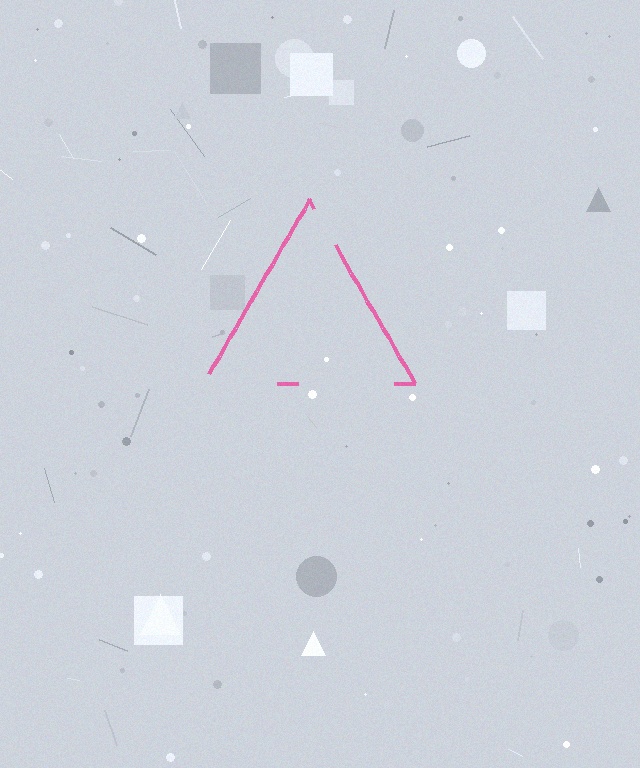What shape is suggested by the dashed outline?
The dashed outline suggests a triangle.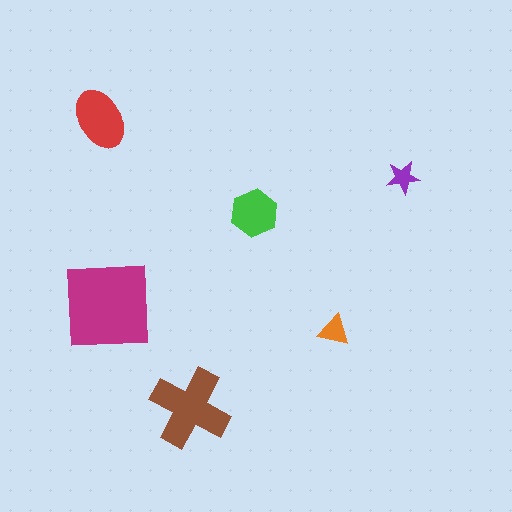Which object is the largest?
The magenta square.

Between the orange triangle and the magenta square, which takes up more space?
The magenta square.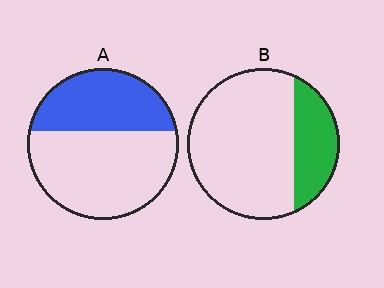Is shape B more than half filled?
No.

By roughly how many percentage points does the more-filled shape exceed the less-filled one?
By roughly 15 percentage points (A over B).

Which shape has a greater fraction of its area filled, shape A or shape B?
Shape A.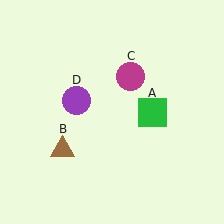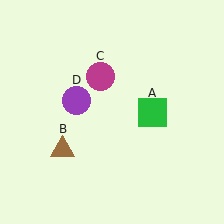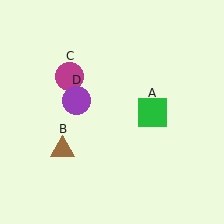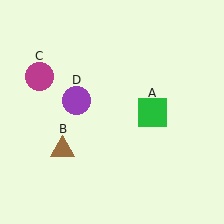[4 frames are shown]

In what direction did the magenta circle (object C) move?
The magenta circle (object C) moved left.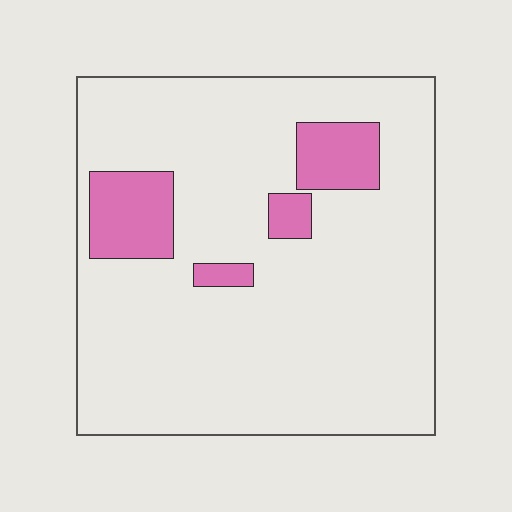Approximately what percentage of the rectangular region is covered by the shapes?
Approximately 15%.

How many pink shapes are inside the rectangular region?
4.